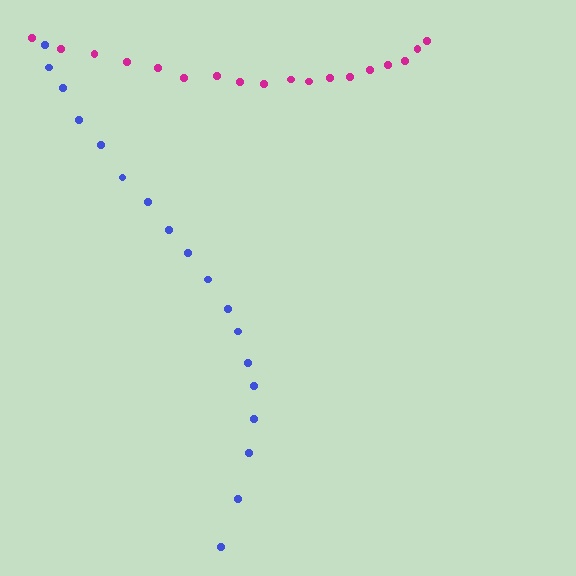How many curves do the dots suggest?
There are 2 distinct paths.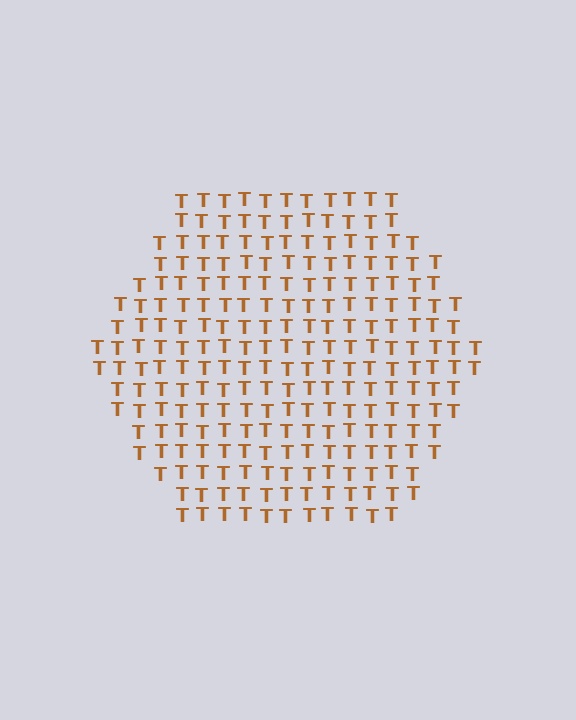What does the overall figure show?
The overall figure shows a hexagon.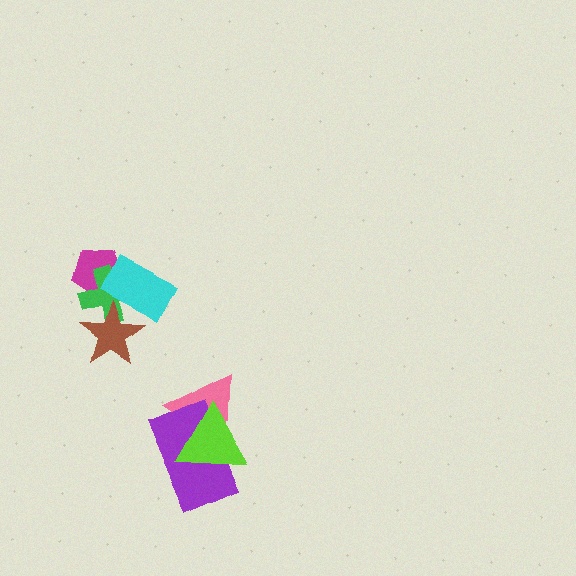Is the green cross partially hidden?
Yes, it is partially covered by another shape.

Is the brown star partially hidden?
No, no other shape covers it.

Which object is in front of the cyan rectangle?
The brown star is in front of the cyan rectangle.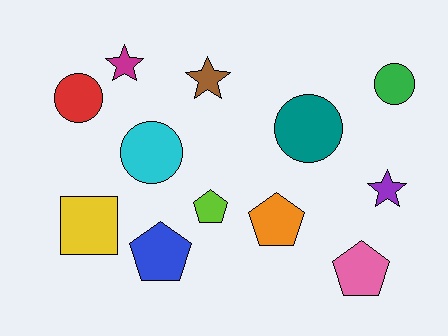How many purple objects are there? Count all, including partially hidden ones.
There is 1 purple object.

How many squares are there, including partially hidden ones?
There is 1 square.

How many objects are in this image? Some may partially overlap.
There are 12 objects.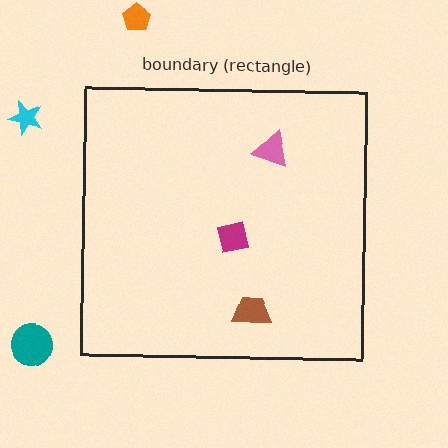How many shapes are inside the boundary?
3 inside, 3 outside.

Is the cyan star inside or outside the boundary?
Outside.